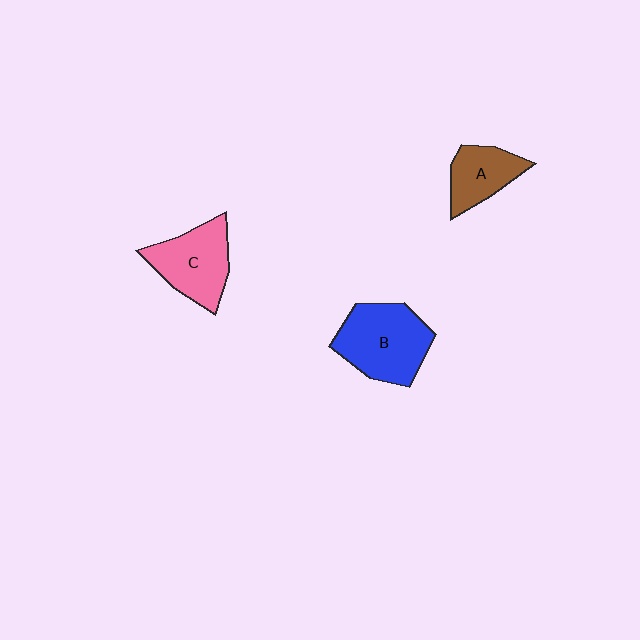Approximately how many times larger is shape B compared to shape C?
Approximately 1.2 times.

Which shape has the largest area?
Shape B (blue).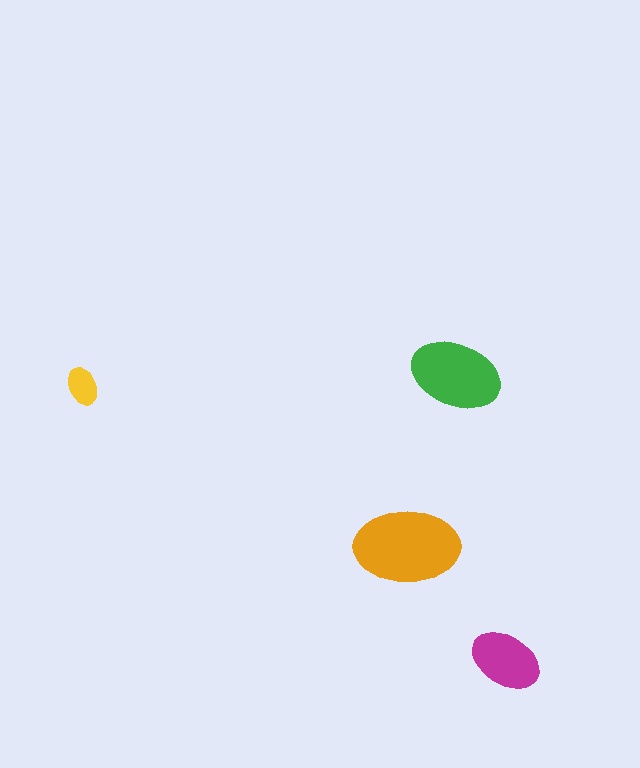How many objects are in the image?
There are 4 objects in the image.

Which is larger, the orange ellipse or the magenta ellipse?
The orange one.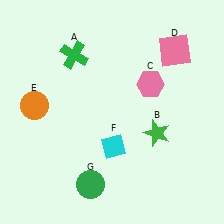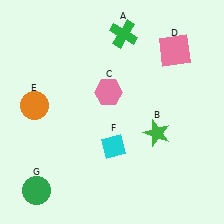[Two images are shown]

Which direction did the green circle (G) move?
The green circle (G) moved left.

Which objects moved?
The objects that moved are: the green cross (A), the pink hexagon (C), the green circle (G).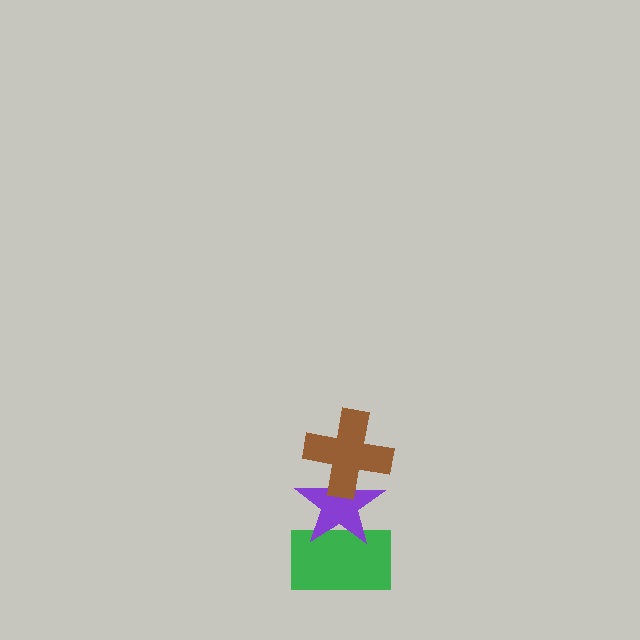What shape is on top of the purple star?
The brown cross is on top of the purple star.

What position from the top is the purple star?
The purple star is 2nd from the top.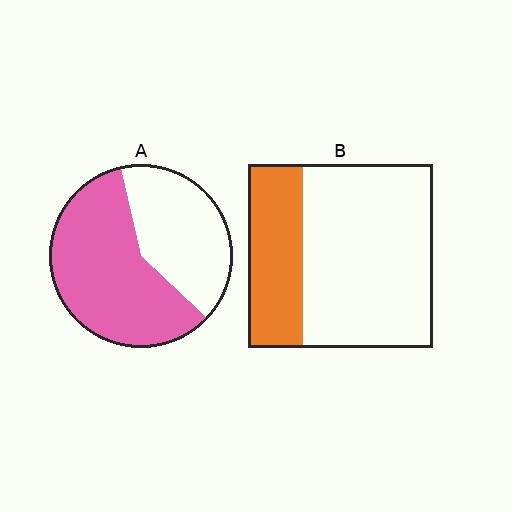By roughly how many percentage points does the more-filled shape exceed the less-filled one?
By roughly 30 percentage points (A over B).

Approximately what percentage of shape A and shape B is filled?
A is approximately 60% and B is approximately 30%.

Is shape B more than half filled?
No.